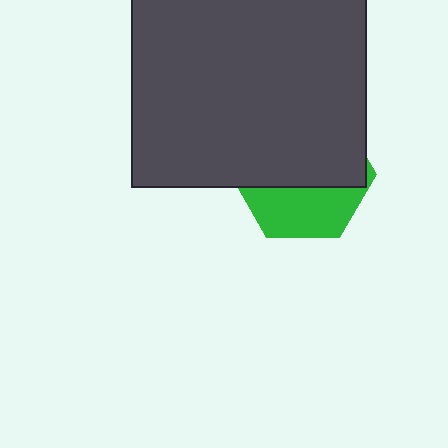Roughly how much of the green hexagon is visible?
A small part of it is visible (roughly 38%).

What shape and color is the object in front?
The object in front is a dark gray rectangle.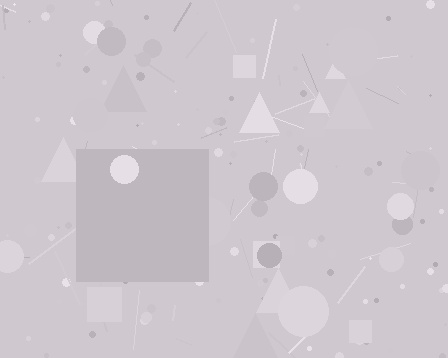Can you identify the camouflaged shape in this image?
The camouflaged shape is a square.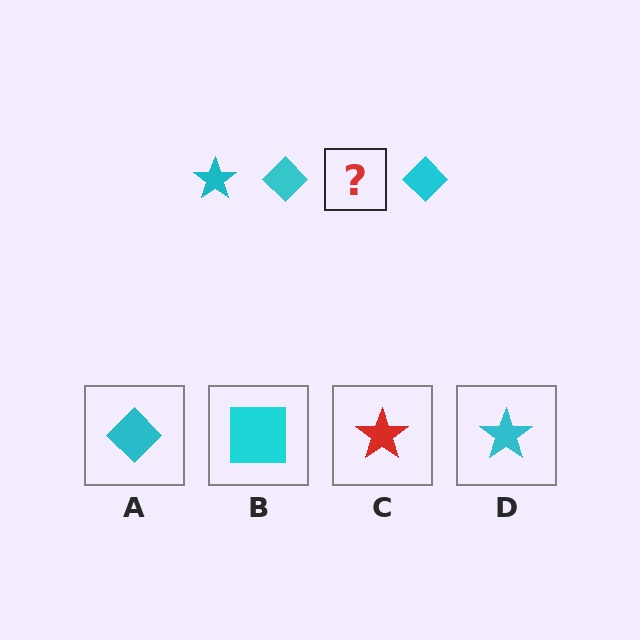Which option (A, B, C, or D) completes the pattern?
D.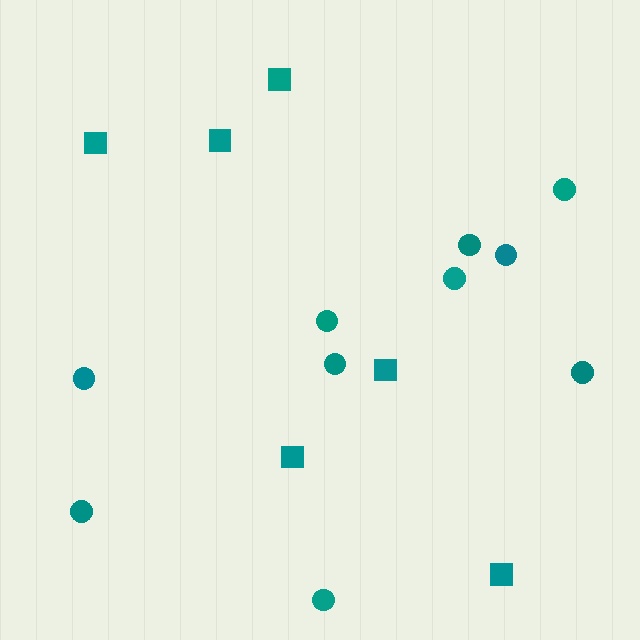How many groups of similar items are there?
There are 2 groups: one group of circles (10) and one group of squares (6).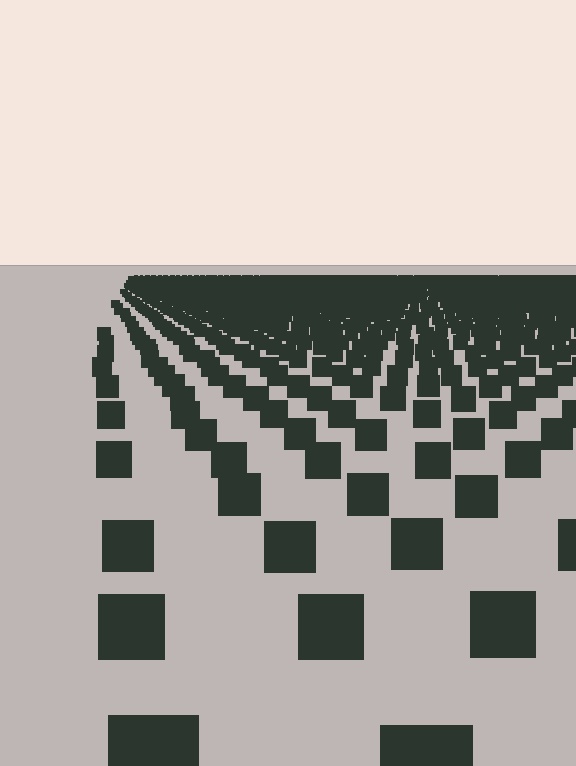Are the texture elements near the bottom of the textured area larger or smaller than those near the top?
Larger. Near the bottom, elements are closer to the viewer and appear at a bigger on-screen size.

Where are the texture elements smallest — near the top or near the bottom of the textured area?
Near the top.